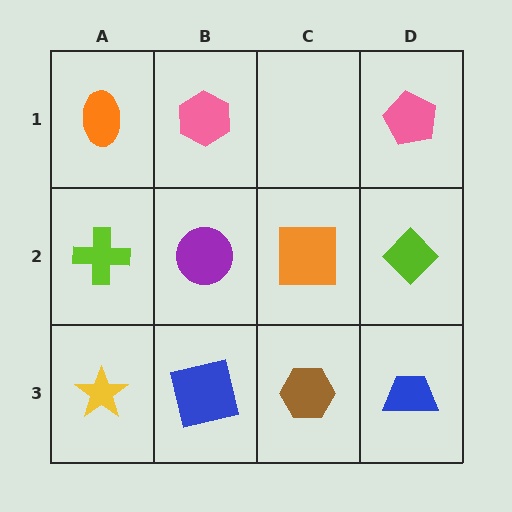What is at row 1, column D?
A pink pentagon.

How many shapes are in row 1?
3 shapes.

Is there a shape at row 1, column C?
No, that cell is empty.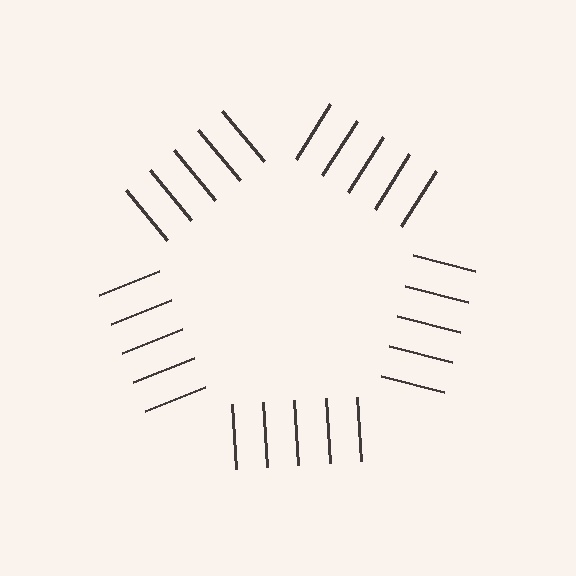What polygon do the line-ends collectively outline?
An illusory pentagon — the line segments terminate on its edges but no continuous stroke is drawn.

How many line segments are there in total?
25 — 5 along each of the 5 edges.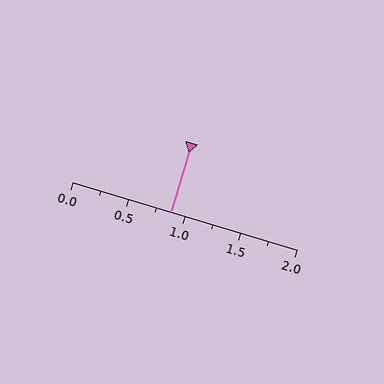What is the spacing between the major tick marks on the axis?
The major ticks are spaced 0.5 apart.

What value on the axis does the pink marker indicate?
The marker indicates approximately 0.88.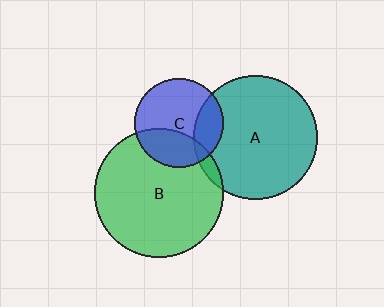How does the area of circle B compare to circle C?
Approximately 2.1 times.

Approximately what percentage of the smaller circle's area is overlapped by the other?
Approximately 30%.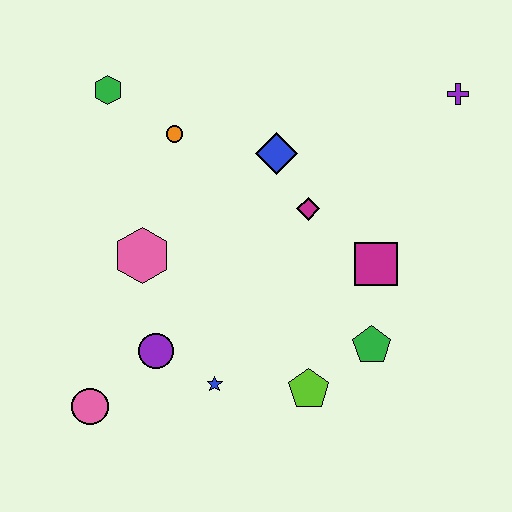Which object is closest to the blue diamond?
The magenta diamond is closest to the blue diamond.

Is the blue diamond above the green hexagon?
No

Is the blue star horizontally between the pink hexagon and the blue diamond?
Yes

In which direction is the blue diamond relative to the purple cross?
The blue diamond is to the left of the purple cross.